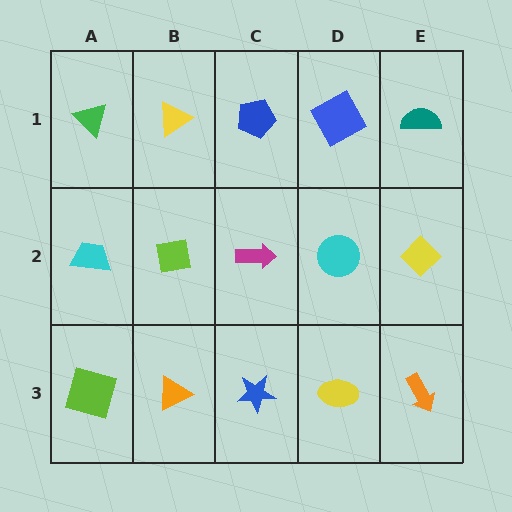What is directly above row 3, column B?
A lime square.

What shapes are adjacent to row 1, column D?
A cyan circle (row 2, column D), a blue pentagon (row 1, column C), a teal semicircle (row 1, column E).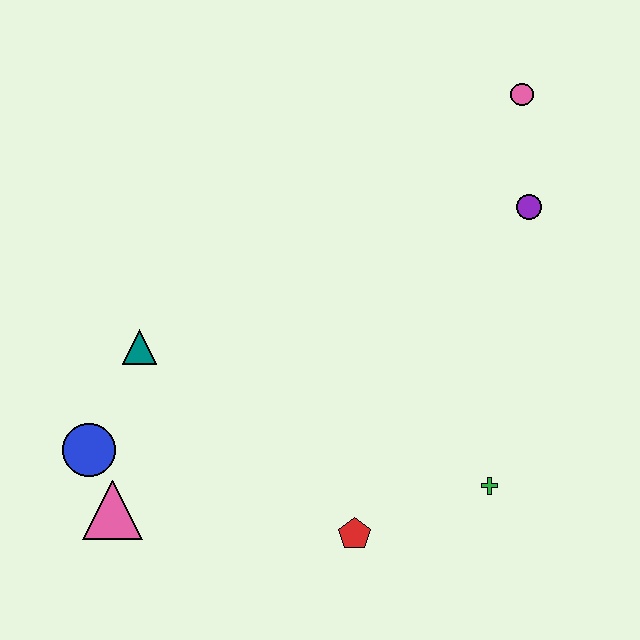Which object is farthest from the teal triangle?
The pink circle is farthest from the teal triangle.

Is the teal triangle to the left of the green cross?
Yes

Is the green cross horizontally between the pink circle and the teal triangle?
Yes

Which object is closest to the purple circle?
The pink circle is closest to the purple circle.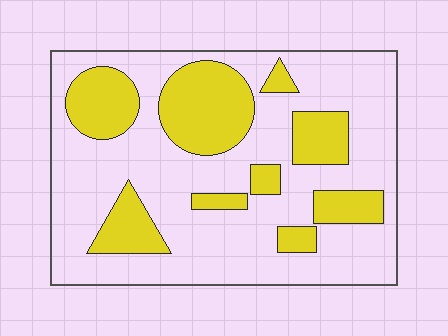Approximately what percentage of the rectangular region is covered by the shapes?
Approximately 30%.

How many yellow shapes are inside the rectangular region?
9.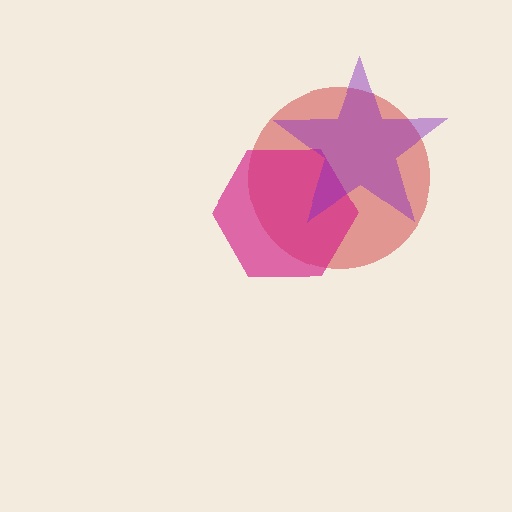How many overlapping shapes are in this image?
There are 3 overlapping shapes in the image.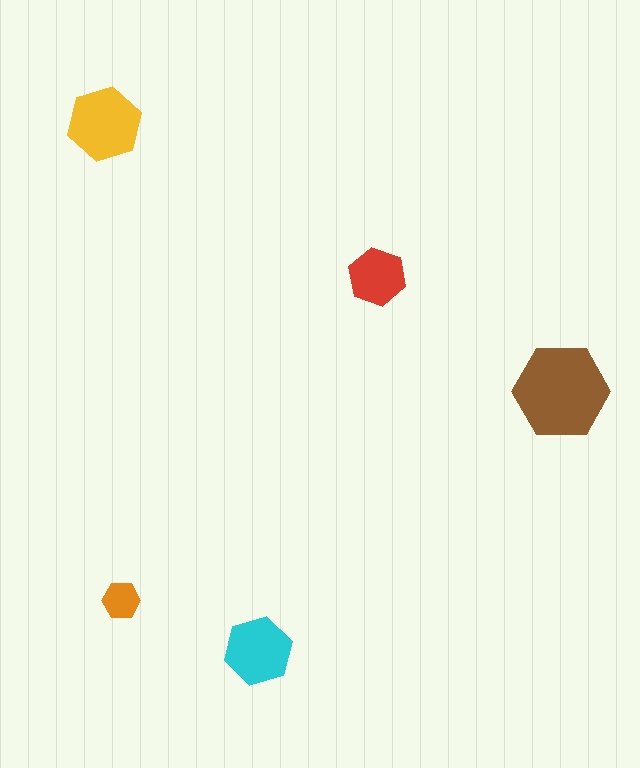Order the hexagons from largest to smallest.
the brown one, the yellow one, the cyan one, the red one, the orange one.